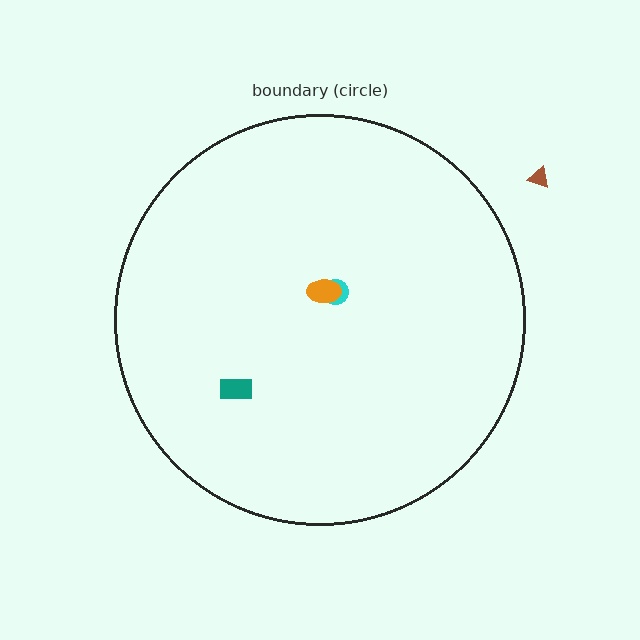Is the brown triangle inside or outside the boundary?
Outside.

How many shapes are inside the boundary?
3 inside, 1 outside.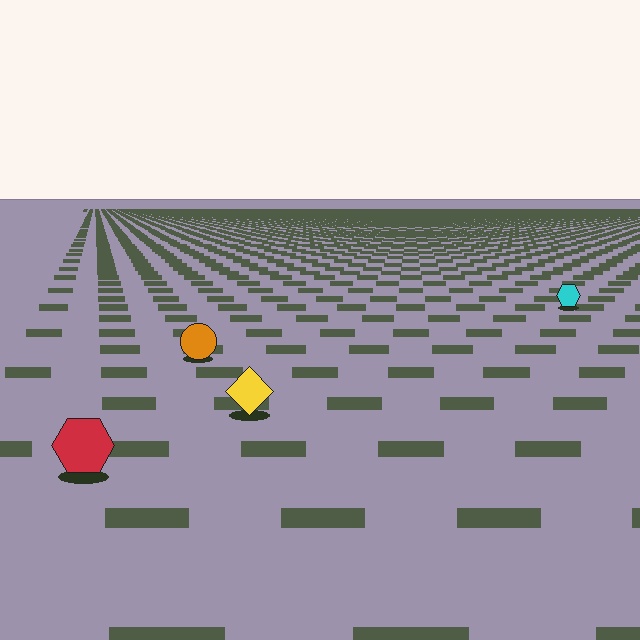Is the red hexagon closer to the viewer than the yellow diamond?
Yes. The red hexagon is closer — you can tell from the texture gradient: the ground texture is coarser near it.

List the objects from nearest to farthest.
From nearest to farthest: the red hexagon, the yellow diamond, the orange circle, the cyan hexagon.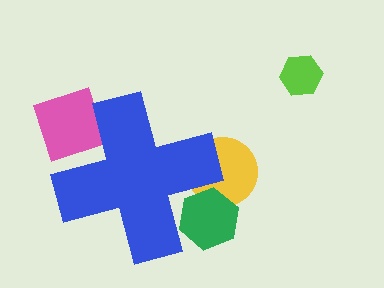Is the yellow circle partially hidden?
Yes, the yellow circle is partially hidden behind the blue cross.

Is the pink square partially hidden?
Yes, the pink square is partially hidden behind the blue cross.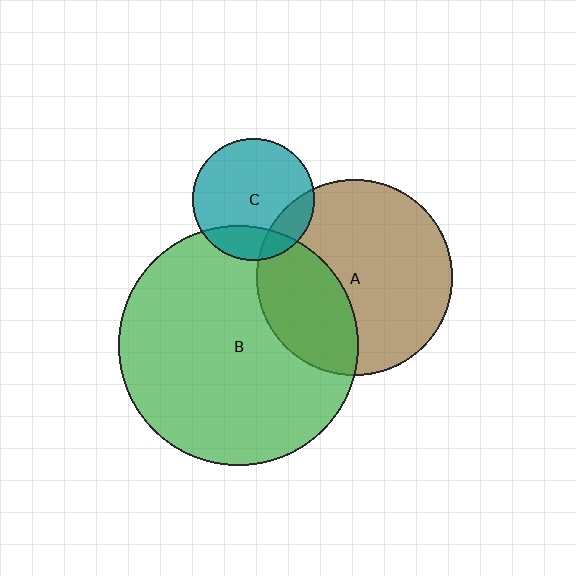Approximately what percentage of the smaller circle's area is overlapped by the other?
Approximately 35%.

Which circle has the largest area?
Circle B (green).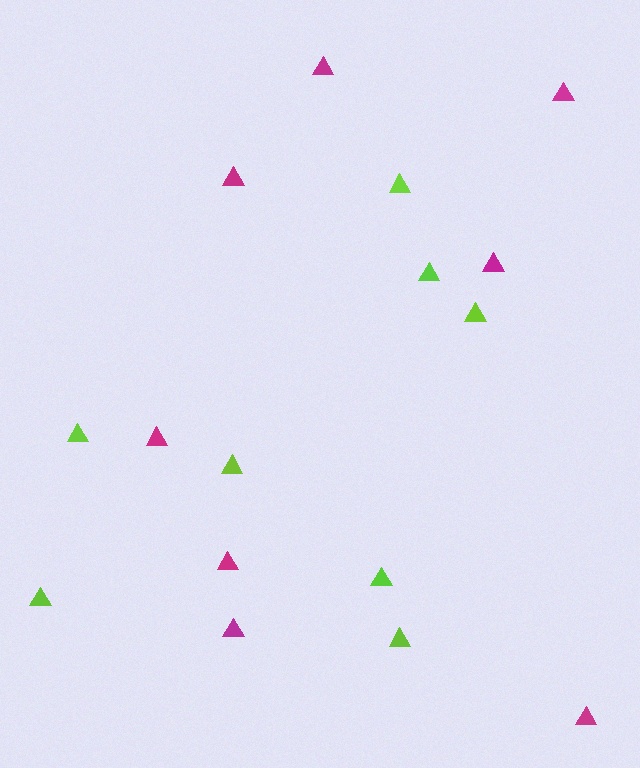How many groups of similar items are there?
There are 2 groups: one group of magenta triangles (8) and one group of lime triangles (8).